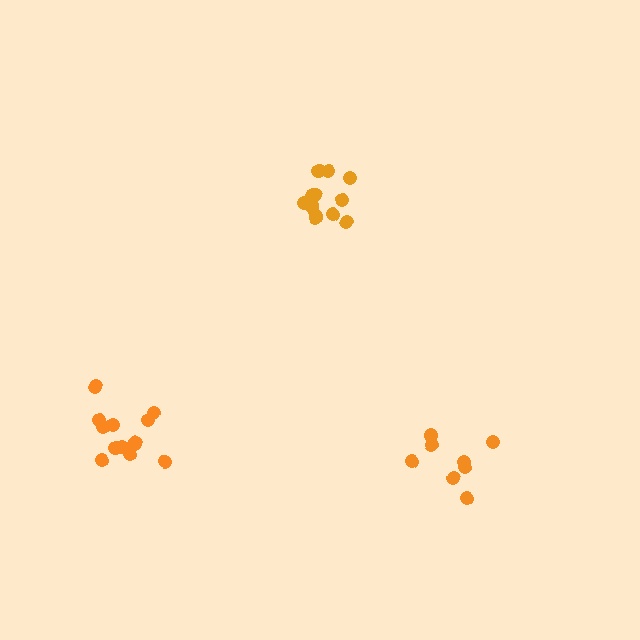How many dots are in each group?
Group 1: 8 dots, Group 2: 13 dots, Group 3: 13 dots (34 total).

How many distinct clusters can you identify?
There are 3 distinct clusters.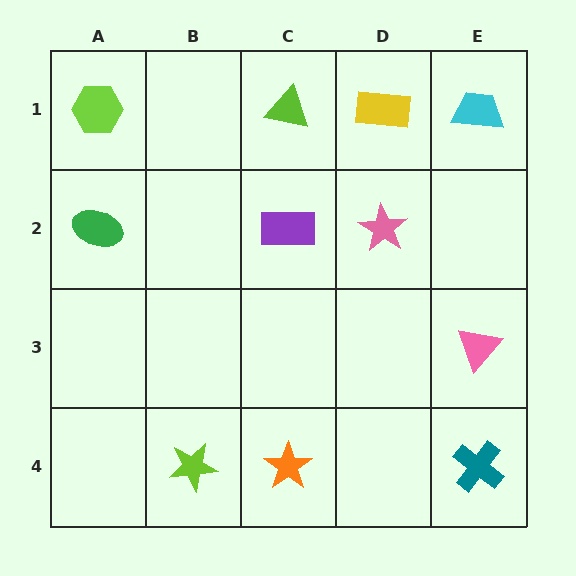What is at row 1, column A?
A lime hexagon.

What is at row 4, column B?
A lime star.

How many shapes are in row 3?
1 shape.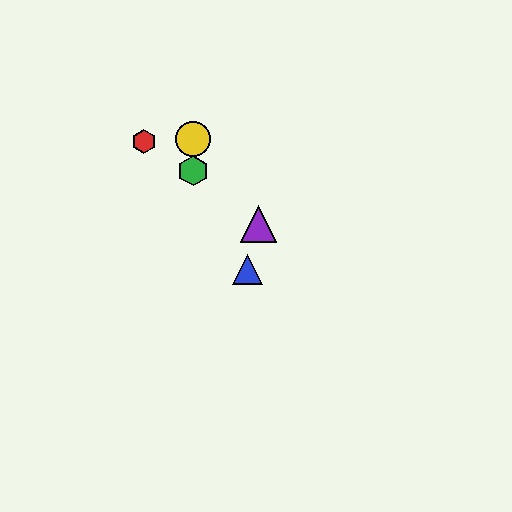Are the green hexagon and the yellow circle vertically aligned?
Yes, both are at x≈193.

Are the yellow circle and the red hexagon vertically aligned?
No, the yellow circle is at x≈193 and the red hexagon is at x≈144.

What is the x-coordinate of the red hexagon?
The red hexagon is at x≈144.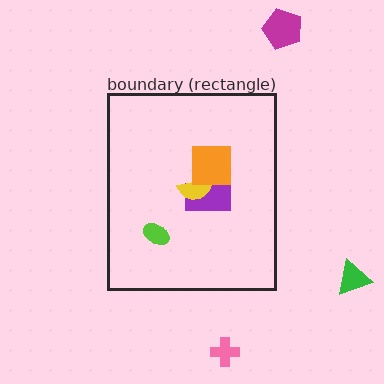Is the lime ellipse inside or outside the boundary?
Inside.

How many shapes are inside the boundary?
4 inside, 3 outside.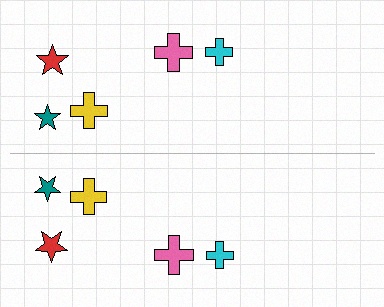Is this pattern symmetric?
Yes, this pattern has bilateral (reflection) symmetry.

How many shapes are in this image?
There are 10 shapes in this image.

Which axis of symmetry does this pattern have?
The pattern has a horizontal axis of symmetry running through the center of the image.